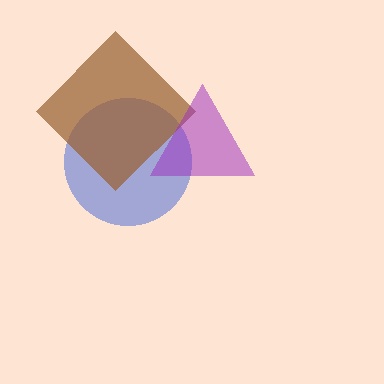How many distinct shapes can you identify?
There are 3 distinct shapes: a blue circle, a brown diamond, a purple triangle.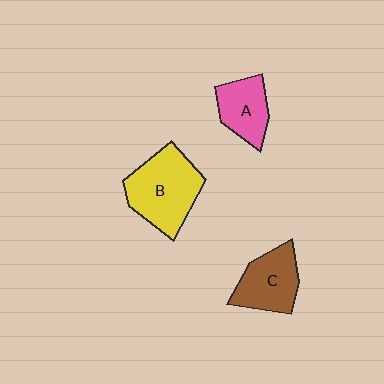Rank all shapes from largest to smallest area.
From largest to smallest: B (yellow), C (brown), A (pink).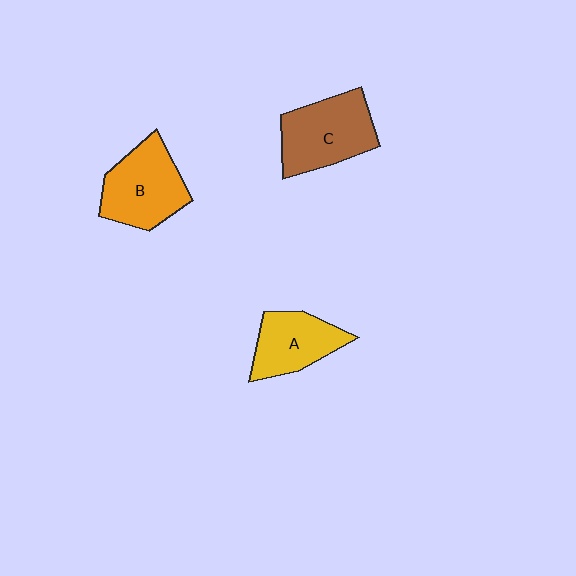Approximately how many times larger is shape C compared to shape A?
Approximately 1.3 times.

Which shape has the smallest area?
Shape A (yellow).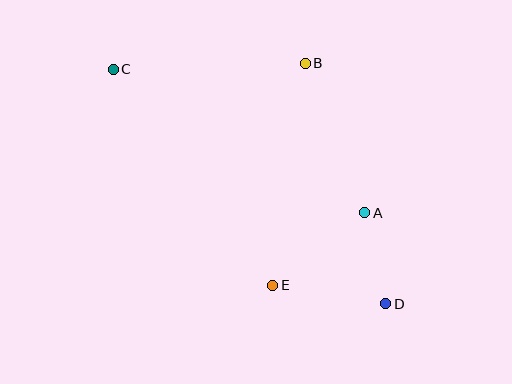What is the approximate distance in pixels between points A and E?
The distance between A and E is approximately 117 pixels.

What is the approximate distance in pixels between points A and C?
The distance between A and C is approximately 289 pixels.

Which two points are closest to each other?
Points A and D are closest to each other.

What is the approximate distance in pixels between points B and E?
The distance between B and E is approximately 224 pixels.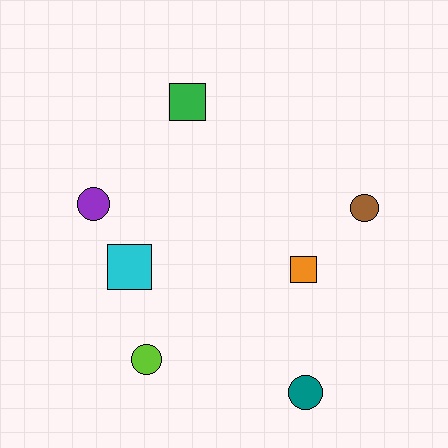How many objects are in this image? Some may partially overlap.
There are 7 objects.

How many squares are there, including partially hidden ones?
There are 3 squares.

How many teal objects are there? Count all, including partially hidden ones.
There is 1 teal object.